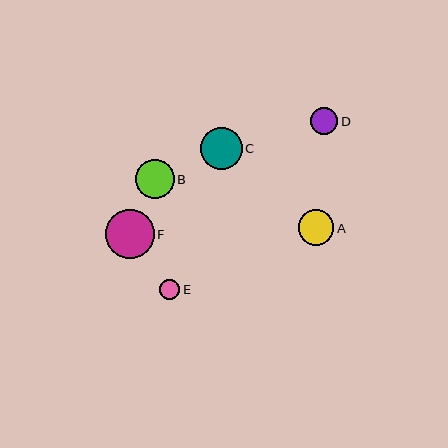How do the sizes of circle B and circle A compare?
Circle B and circle A are approximately the same size.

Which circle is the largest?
Circle F is the largest with a size of approximately 49 pixels.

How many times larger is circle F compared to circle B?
Circle F is approximately 1.3 times the size of circle B.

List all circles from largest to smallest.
From largest to smallest: F, C, B, A, D, E.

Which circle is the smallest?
Circle E is the smallest with a size of approximately 21 pixels.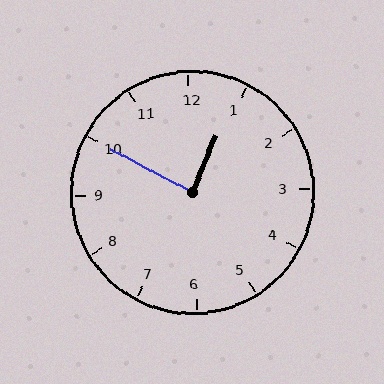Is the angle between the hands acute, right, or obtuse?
It is right.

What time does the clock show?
12:50.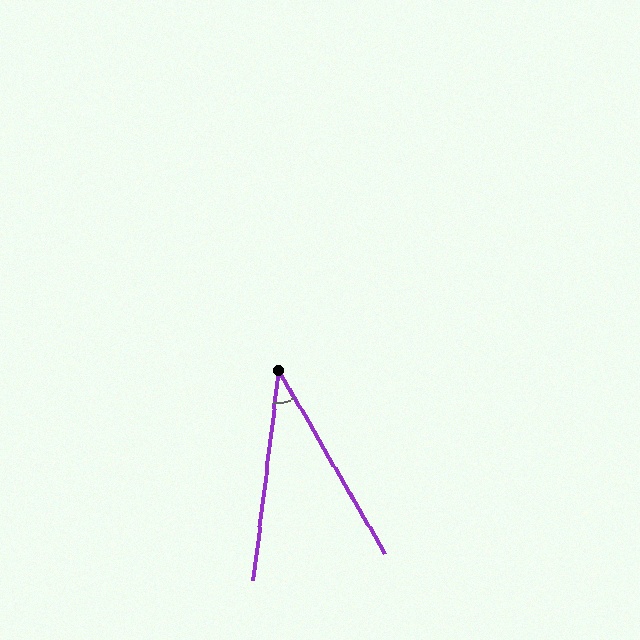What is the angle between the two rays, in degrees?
Approximately 37 degrees.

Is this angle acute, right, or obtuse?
It is acute.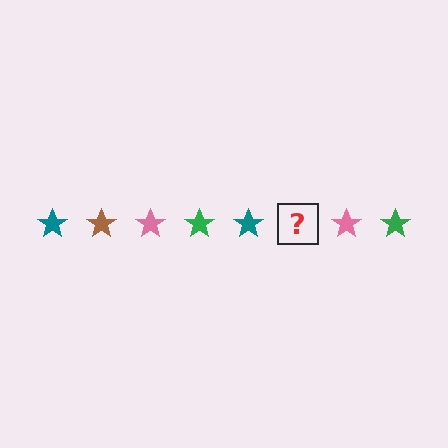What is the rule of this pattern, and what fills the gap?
The rule is that the pattern cycles through teal, brown, pink, green stars. The gap should be filled with a brown star.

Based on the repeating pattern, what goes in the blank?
The blank should be a brown star.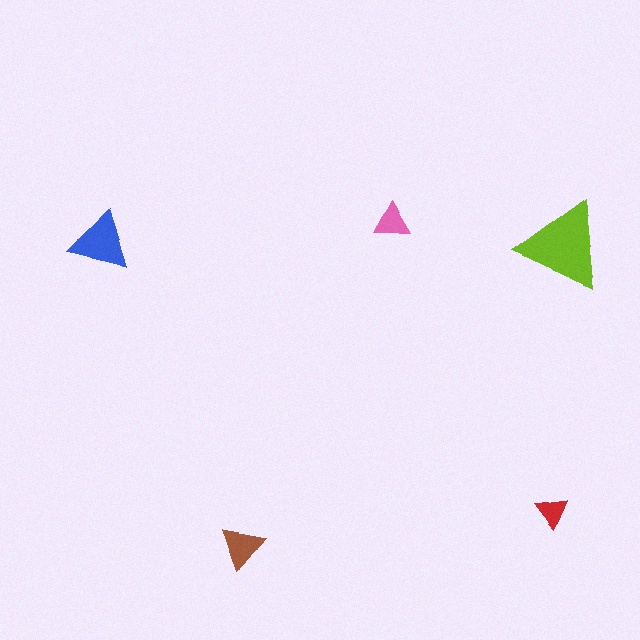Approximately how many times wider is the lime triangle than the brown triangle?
About 2 times wider.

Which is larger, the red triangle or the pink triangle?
The pink one.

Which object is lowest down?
The brown triangle is bottommost.